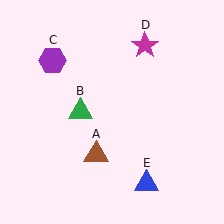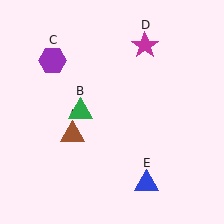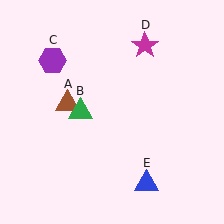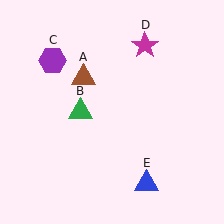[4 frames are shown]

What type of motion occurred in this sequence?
The brown triangle (object A) rotated clockwise around the center of the scene.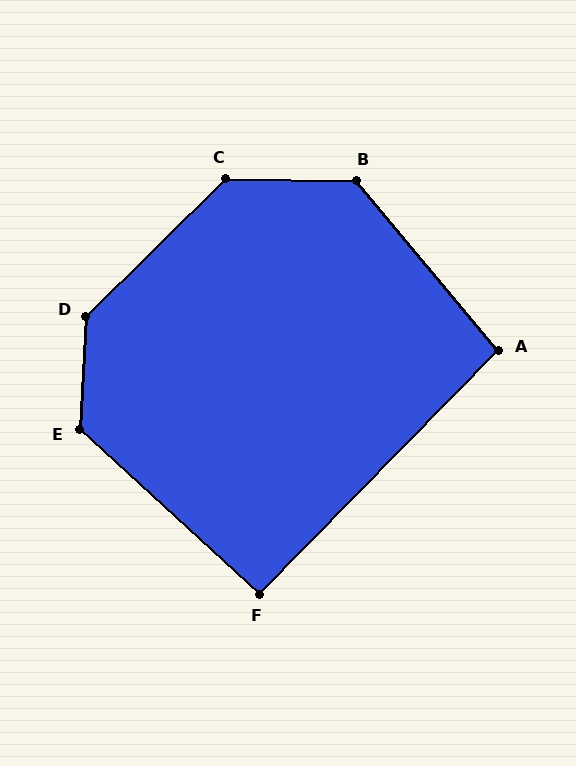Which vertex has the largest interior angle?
D, at approximately 137 degrees.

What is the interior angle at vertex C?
Approximately 135 degrees (obtuse).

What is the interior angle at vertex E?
Approximately 130 degrees (obtuse).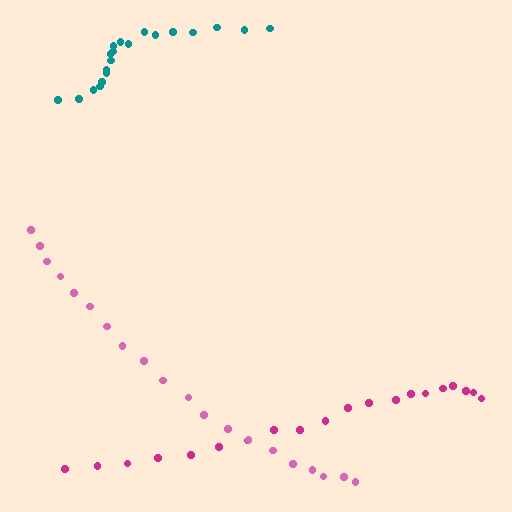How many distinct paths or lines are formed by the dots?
There are 3 distinct paths.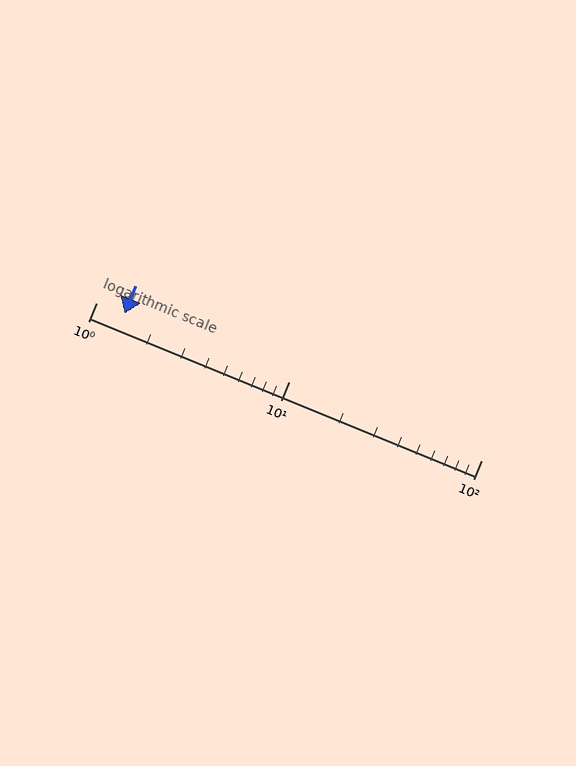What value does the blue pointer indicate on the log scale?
The pointer indicates approximately 1.4.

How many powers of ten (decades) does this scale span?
The scale spans 2 decades, from 1 to 100.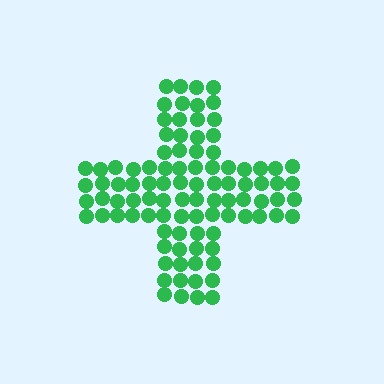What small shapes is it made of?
It is made of small circles.